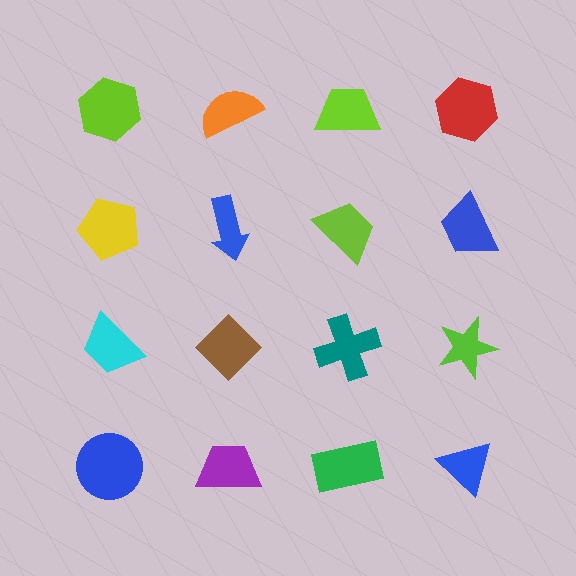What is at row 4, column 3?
A green rectangle.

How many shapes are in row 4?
4 shapes.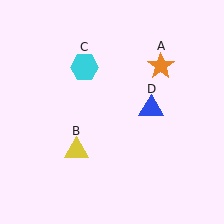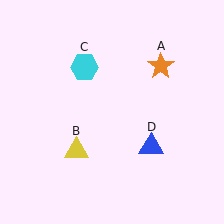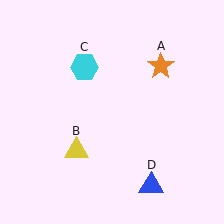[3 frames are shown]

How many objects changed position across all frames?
1 object changed position: blue triangle (object D).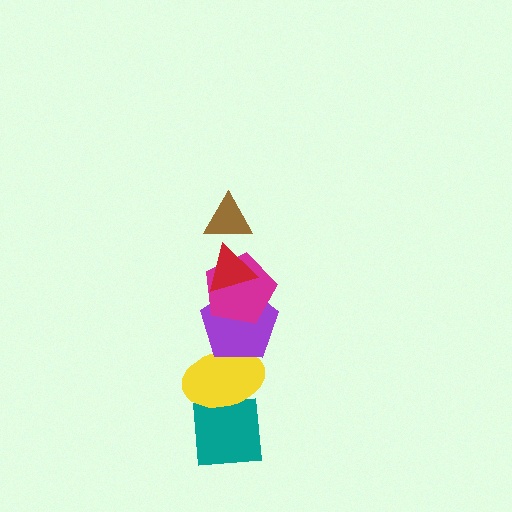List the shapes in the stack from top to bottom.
From top to bottom: the brown triangle, the red triangle, the magenta pentagon, the purple pentagon, the yellow ellipse, the teal square.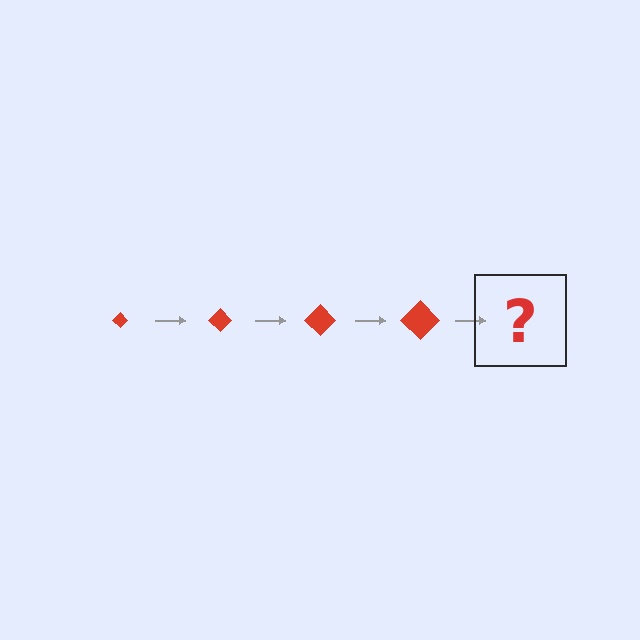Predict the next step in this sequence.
The next step is a red diamond, larger than the previous one.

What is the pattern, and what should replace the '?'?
The pattern is that the diamond gets progressively larger each step. The '?' should be a red diamond, larger than the previous one.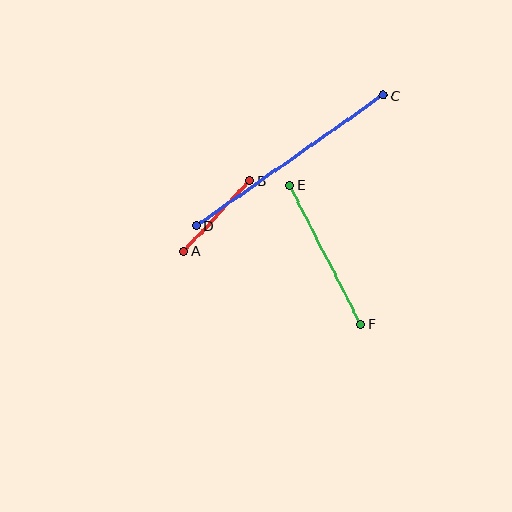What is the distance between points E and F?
The distance is approximately 156 pixels.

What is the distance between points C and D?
The distance is approximately 228 pixels.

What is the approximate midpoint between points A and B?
The midpoint is at approximately (217, 216) pixels.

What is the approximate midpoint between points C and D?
The midpoint is at approximately (290, 160) pixels.